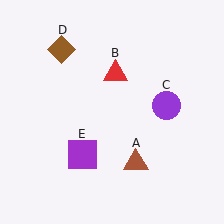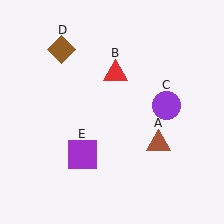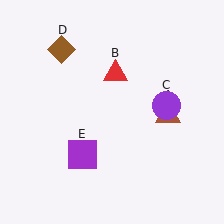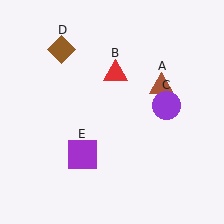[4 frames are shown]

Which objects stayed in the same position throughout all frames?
Red triangle (object B) and purple circle (object C) and brown diamond (object D) and purple square (object E) remained stationary.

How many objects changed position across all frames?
1 object changed position: brown triangle (object A).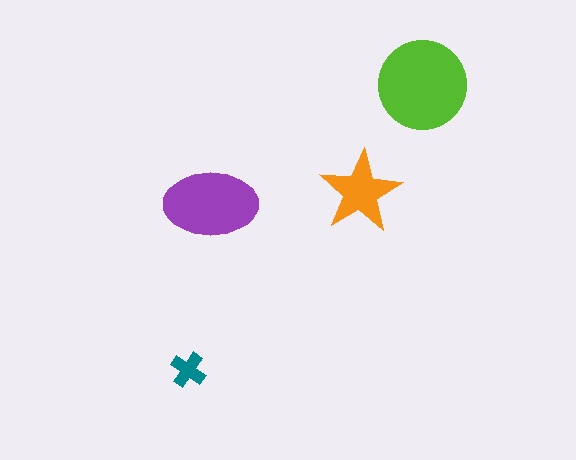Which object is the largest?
The lime circle.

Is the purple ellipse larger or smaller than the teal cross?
Larger.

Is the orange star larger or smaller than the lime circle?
Smaller.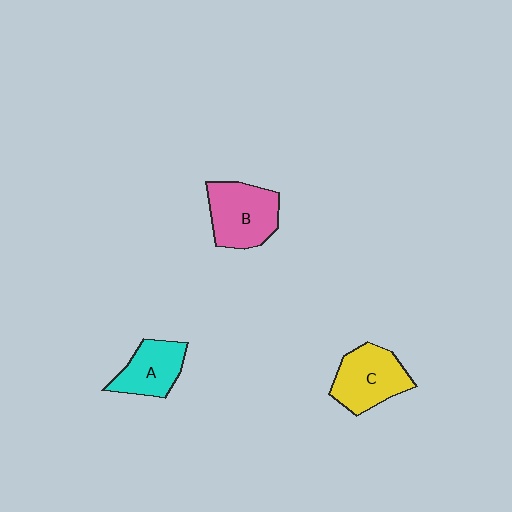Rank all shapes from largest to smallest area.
From largest to smallest: B (pink), C (yellow), A (cyan).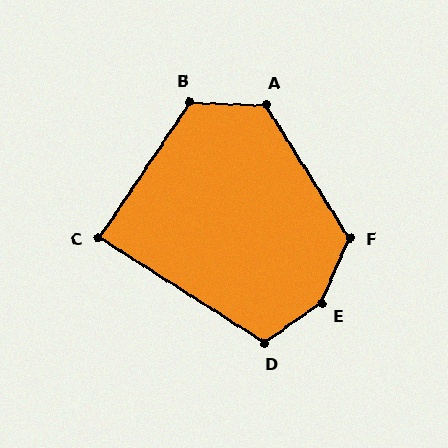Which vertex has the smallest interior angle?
C, at approximately 89 degrees.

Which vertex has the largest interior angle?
E, at approximately 147 degrees.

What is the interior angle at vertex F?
Approximately 125 degrees (obtuse).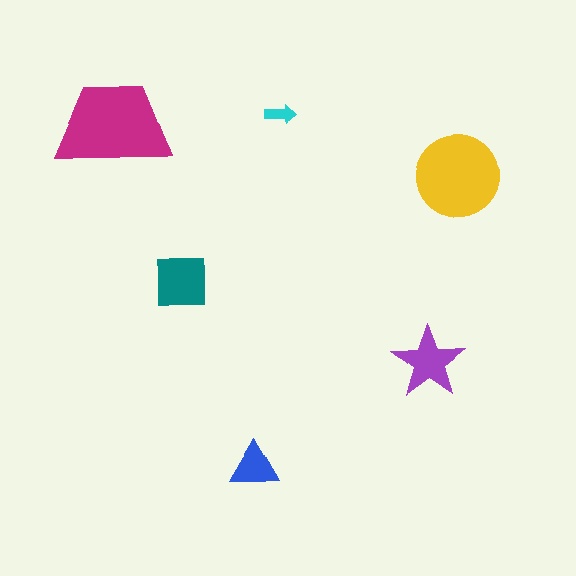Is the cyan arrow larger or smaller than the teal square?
Smaller.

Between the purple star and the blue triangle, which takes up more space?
The purple star.